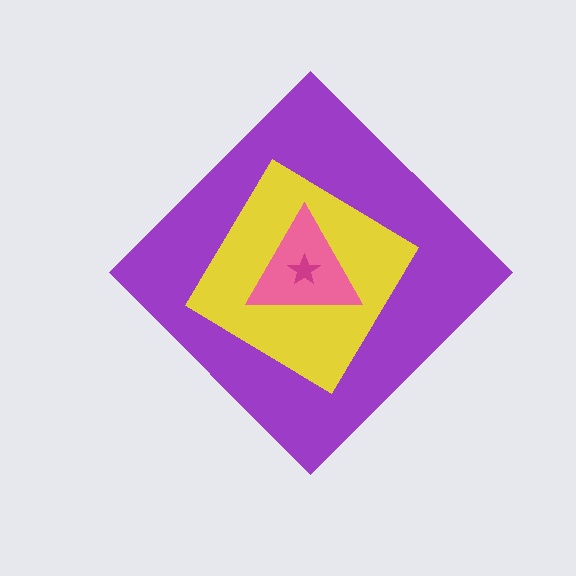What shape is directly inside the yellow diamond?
The pink triangle.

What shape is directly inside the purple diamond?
The yellow diamond.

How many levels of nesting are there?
4.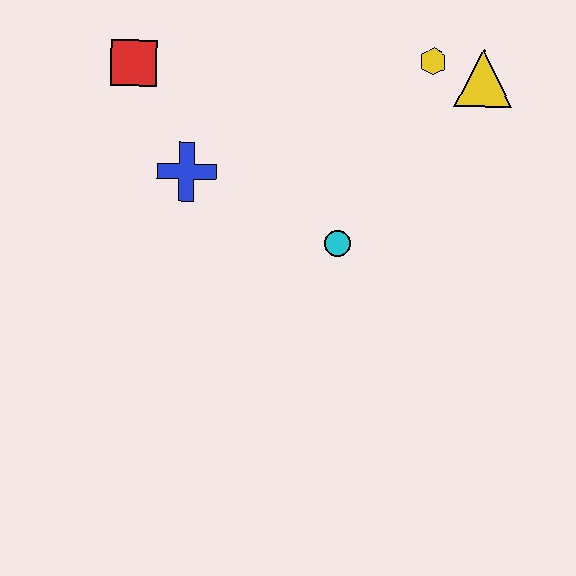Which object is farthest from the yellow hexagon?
The red square is farthest from the yellow hexagon.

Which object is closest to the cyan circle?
The blue cross is closest to the cyan circle.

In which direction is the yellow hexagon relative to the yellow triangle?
The yellow hexagon is to the left of the yellow triangle.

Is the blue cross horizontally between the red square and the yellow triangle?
Yes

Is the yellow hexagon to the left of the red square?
No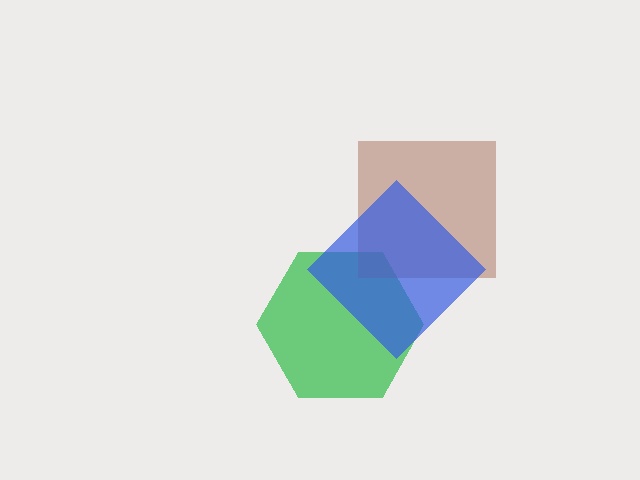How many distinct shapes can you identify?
There are 3 distinct shapes: a green hexagon, a brown square, a blue diamond.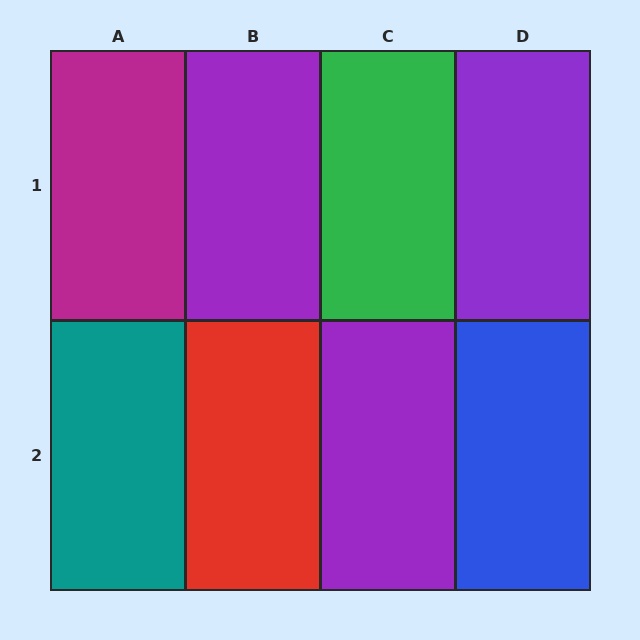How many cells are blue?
1 cell is blue.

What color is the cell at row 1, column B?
Purple.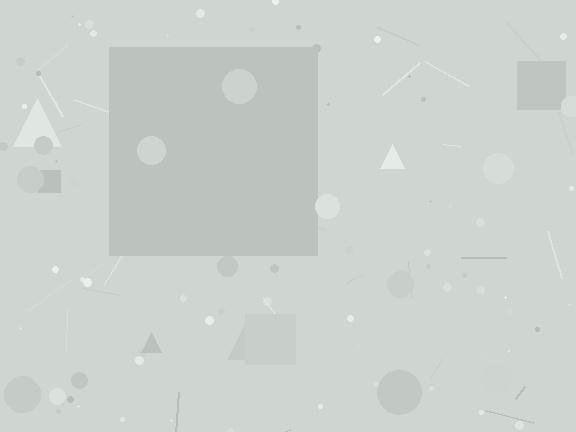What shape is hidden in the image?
A square is hidden in the image.